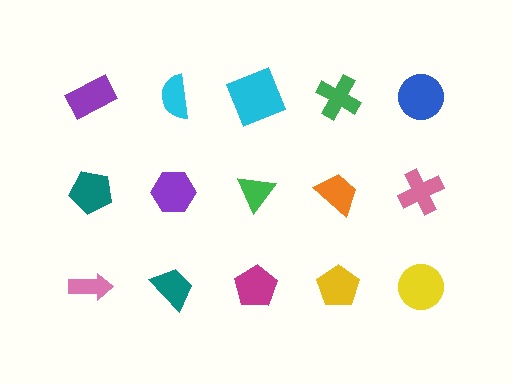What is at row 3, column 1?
A pink arrow.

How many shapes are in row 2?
5 shapes.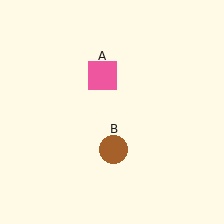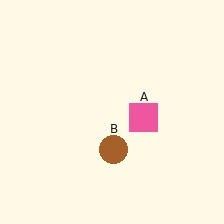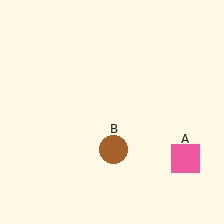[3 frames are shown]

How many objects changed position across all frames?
1 object changed position: pink square (object A).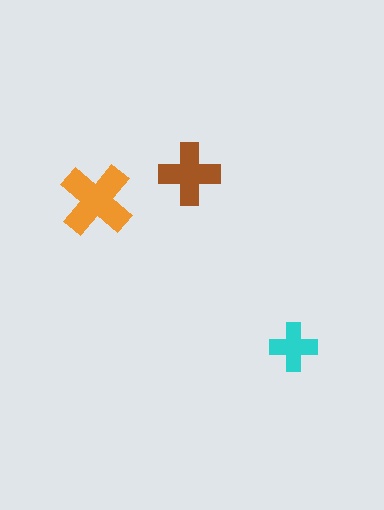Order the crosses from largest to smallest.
the orange one, the brown one, the cyan one.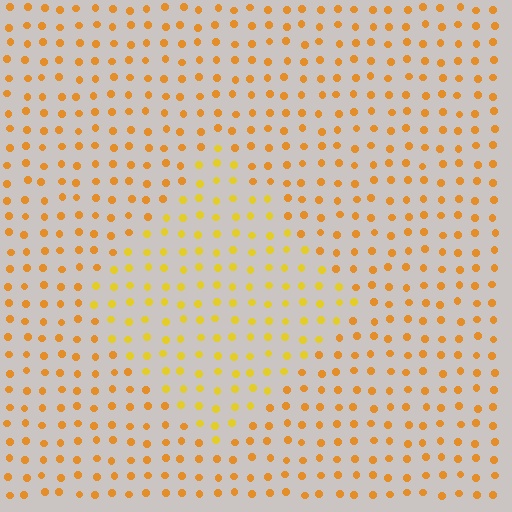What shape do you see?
I see a diamond.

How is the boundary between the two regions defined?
The boundary is defined purely by a slight shift in hue (about 21 degrees). Spacing, size, and orientation are identical on both sides.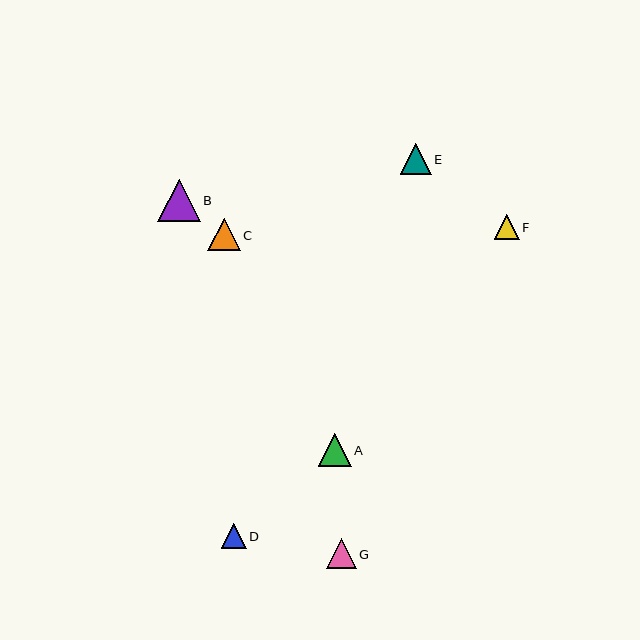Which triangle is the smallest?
Triangle F is the smallest with a size of approximately 25 pixels.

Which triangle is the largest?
Triangle B is the largest with a size of approximately 42 pixels.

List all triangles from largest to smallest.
From largest to smallest: B, C, A, E, G, D, F.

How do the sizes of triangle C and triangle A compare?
Triangle C and triangle A are approximately the same size.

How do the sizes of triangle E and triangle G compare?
Triangle E and triangle G are approximately the same size.